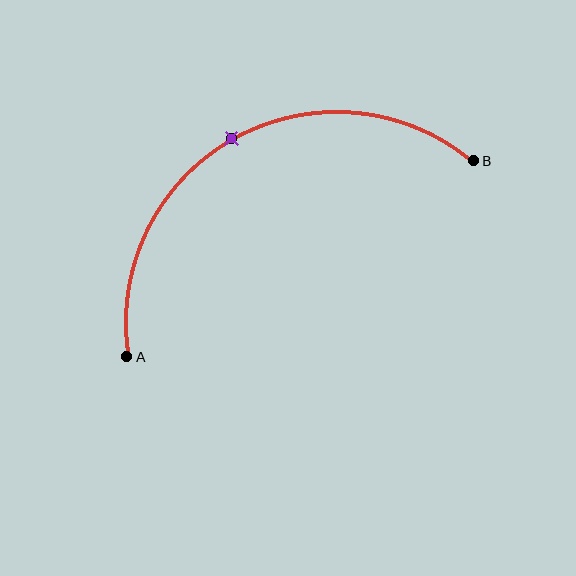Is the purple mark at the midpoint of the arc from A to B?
Yes. The purple mark lies on the arc at equal arc-length from both A and B — it is the arc midpoint.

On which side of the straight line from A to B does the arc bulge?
The arc bulges above the straight line connecting A and B.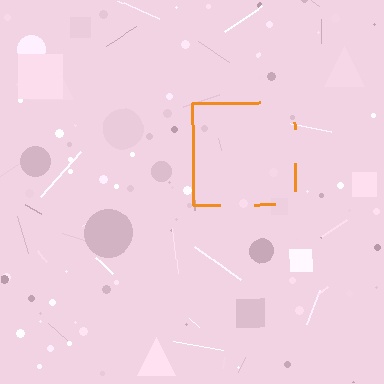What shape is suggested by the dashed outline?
The dashed outline suggests a square.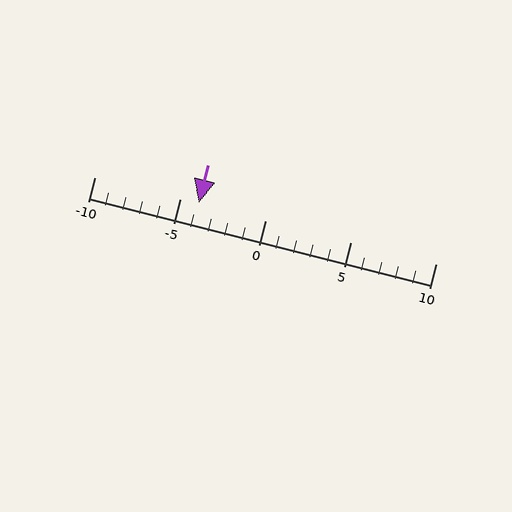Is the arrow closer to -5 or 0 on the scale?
The arrow is closer to -5.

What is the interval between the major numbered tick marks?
The major tick marks are spaced 5 units apart.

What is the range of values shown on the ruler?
The ruler shows values from -10 to 10.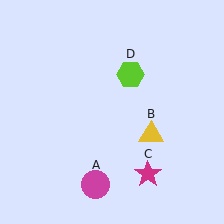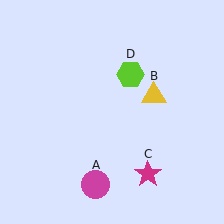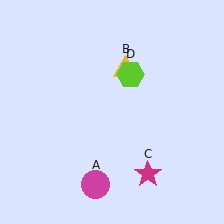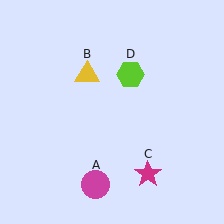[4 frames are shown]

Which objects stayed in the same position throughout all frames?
Magenta circle (object A) and magenta star (object C) and lime hexagon (object D) remained stationary.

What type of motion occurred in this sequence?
The yellow triangle (object B) rotated counterclockwise around the center of the scene.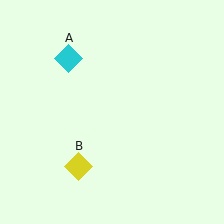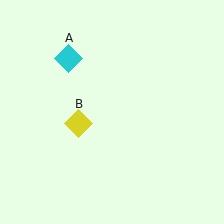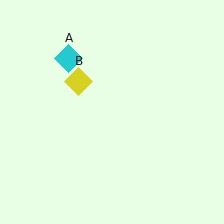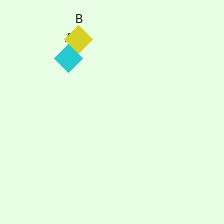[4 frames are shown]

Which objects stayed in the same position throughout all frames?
Cyan diamond (object A) remained stationary.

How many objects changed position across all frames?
1 object changed position: yellow diamond (object B).